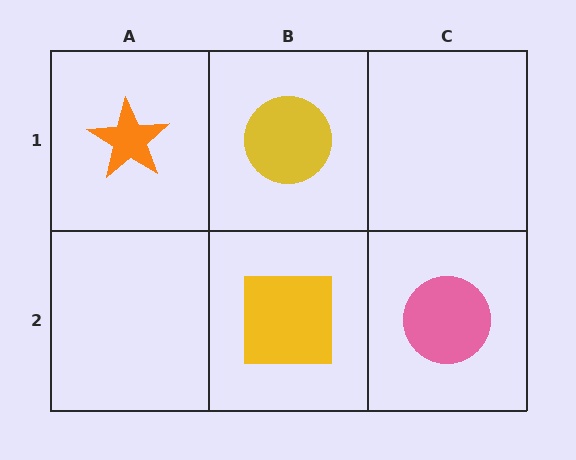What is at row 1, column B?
A yellow circle.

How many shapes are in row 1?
2 shapes.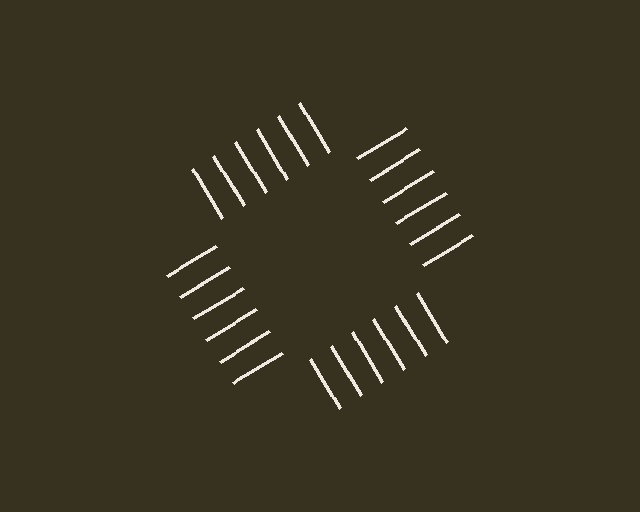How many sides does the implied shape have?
4 sides — the line-ends trace a square.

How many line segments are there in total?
24 — 6 along each of the 4 edges.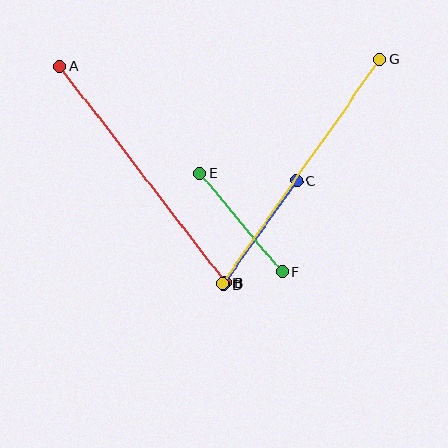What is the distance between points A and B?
The distance is approximately 272 pixels.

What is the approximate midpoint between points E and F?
The midpoint is at approximately (241, 223) pixels.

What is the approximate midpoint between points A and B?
The midpoint is at approximately (142, 175) pixels.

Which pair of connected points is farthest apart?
Points G and H are farthest apart.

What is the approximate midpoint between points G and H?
The midpoint is at approximately (301, 171) pixels.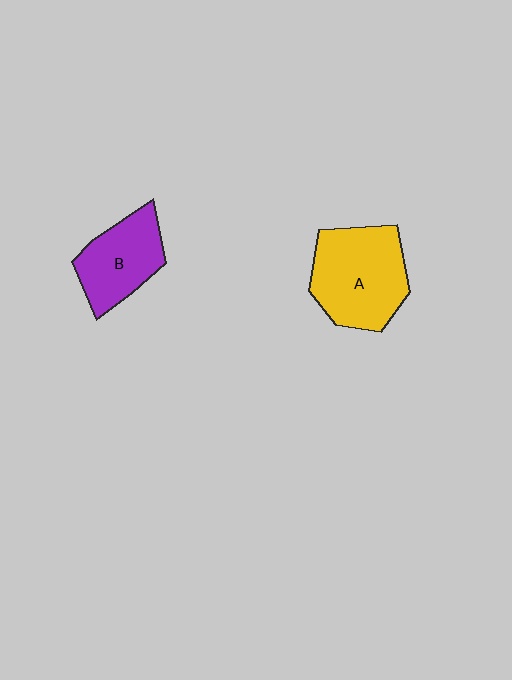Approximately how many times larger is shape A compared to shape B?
Approximately 1.4 times.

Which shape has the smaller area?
Shape B (purple).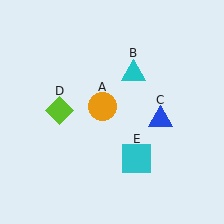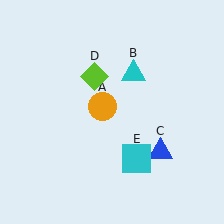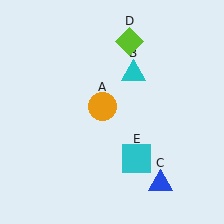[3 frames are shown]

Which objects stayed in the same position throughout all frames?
Orange circle (object A) and cyan triangle (object B) and cyan square (object E) remained stationary.